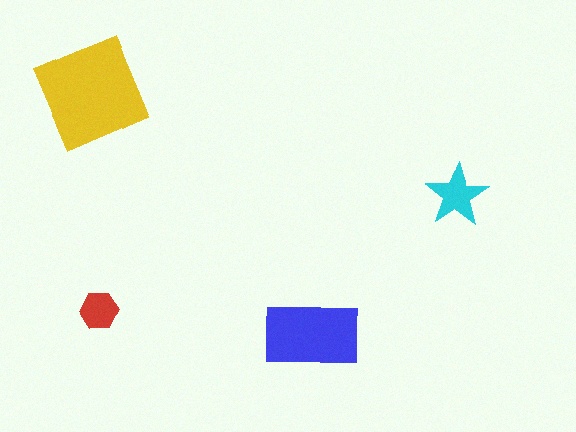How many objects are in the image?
There are 4 objects in the image.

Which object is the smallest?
The red hexagon.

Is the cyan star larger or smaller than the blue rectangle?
Smaller.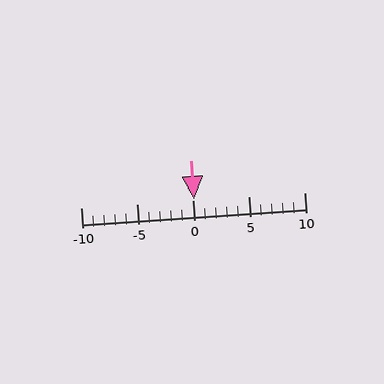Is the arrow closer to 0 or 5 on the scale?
The arrow is closer to 0.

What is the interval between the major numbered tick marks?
The major tick marks are spaced 5 units apart.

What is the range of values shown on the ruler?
The ruler shows values from -10 to 10.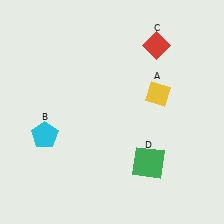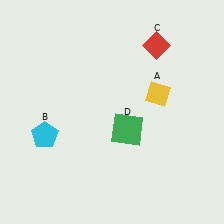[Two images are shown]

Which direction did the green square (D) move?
The green square (D) moved up.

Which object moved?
The green square (D) moved up.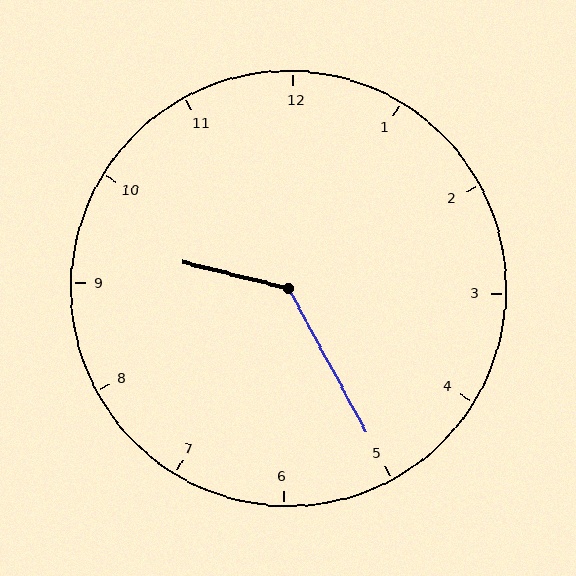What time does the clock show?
9:25.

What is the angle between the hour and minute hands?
Approximately 132 degrees.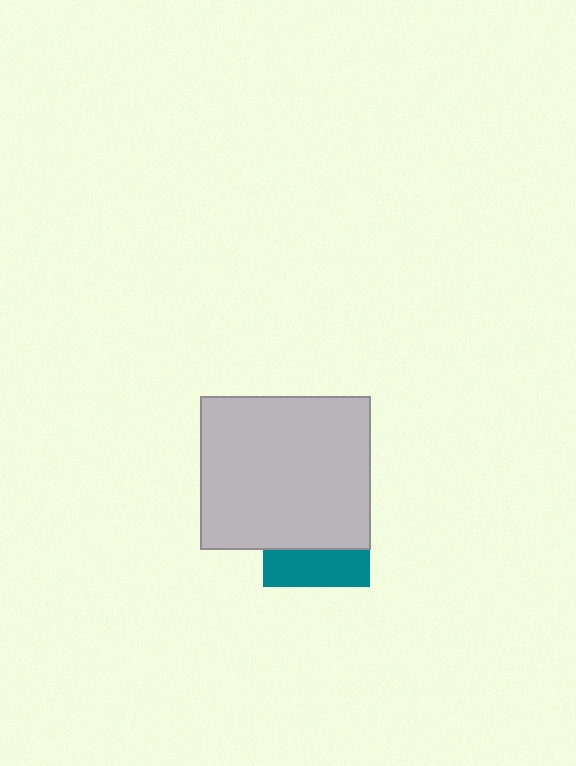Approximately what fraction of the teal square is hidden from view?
Roughly 65% of the teal square is hidden behind the light gray rectangle.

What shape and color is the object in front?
The object in front is a light gray rectangle.